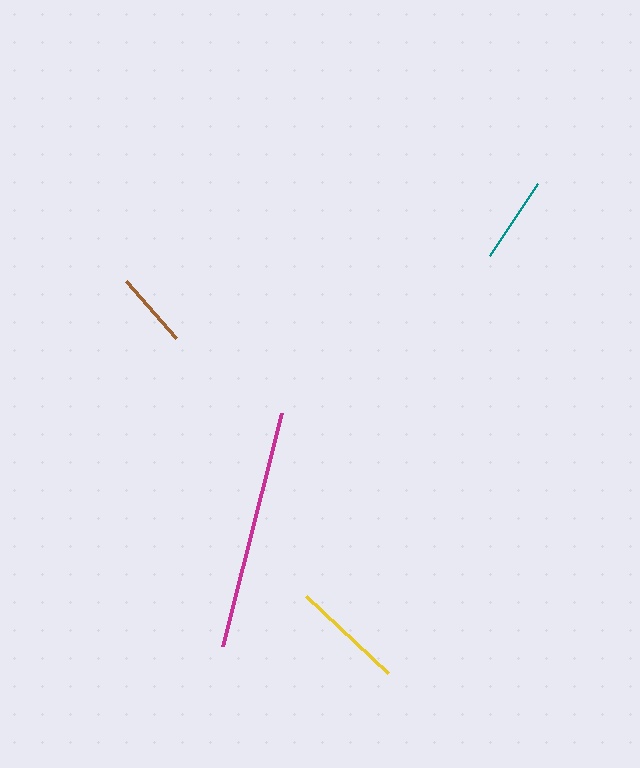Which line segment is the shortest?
The brown line is the shortest at approximately 76 pixels.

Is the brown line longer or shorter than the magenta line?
The magenta line is longer than the brown line.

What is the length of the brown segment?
The brown segment is approximately 76 pixels long.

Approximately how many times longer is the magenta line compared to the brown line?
The magenta line is approximately 3.2 times the length of the brown line.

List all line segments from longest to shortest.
From longest to shortest: magenta, yellow, teal, brown.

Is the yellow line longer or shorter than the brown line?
The yellow line is longer than the brown line.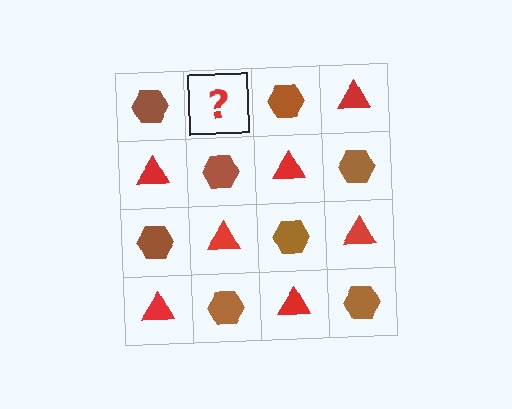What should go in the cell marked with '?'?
The missing cell should contain a red triangle.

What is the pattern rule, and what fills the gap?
The rule is that it alternates brown hexagon and red triangle in a checkerboard pattern. The gap should be filled with a red triangle.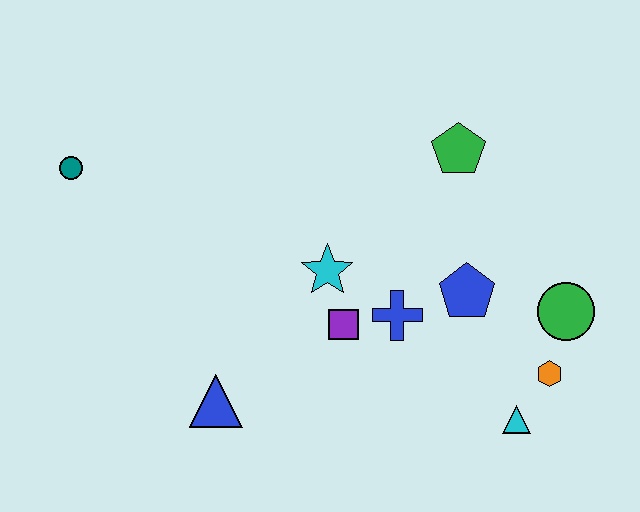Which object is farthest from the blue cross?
The teal circle is farthest from the blue cross.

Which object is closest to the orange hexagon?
The cyan triangle is closest to the orange hexagon.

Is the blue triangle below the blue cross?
Yes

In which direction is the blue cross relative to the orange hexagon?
The blue cross is to the left of the orange hexagon.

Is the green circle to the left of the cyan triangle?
No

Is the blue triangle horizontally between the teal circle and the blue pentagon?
Yes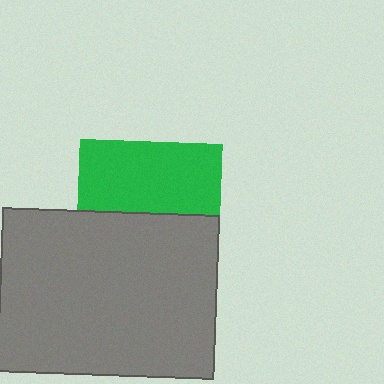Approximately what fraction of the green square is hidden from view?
Roughly 51% of the green square is hidden behind the gray rectangle.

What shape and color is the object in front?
The object in front is a gray rectangle.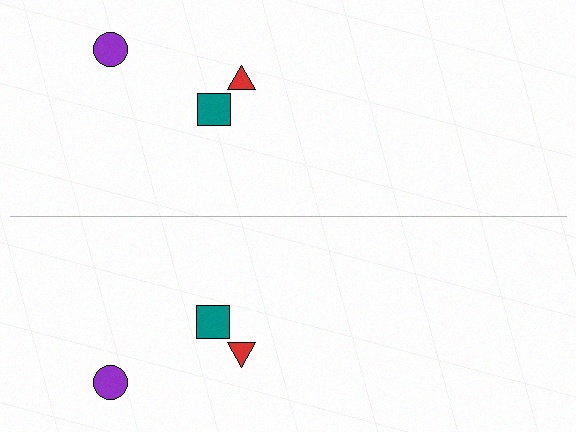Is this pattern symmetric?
Yes, this pattern has bilateral (reflection) symmetry.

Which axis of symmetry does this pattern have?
The pattern has a horizontal axis of symmetry running through the center of the image.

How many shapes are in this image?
There are 6 shapes in this image.